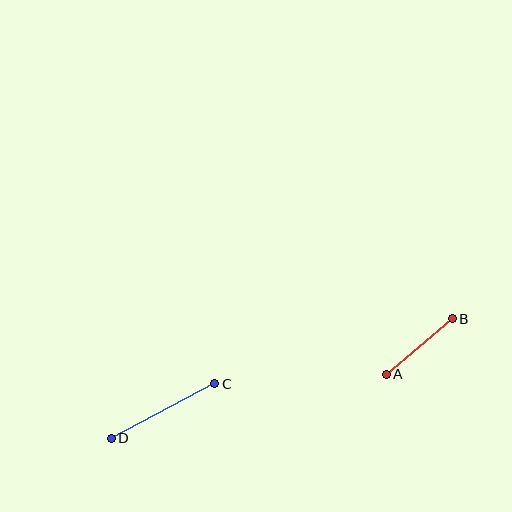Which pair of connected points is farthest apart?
Points C and D are farthest apart.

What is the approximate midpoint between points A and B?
The midpoint is at approximately (419, 346) pixels.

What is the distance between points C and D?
The distance is approximately 117 pixels.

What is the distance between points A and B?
The distance is approximately 87 pixels.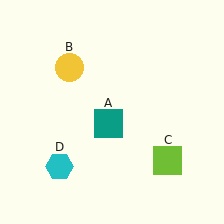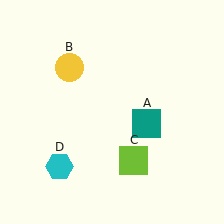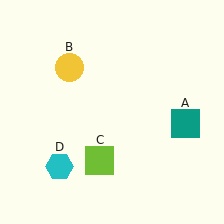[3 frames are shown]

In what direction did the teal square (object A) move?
The teal square (object A) moved right.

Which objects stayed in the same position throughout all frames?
Yellow circle (object B) and cyan hexagon (object D) remained stationary.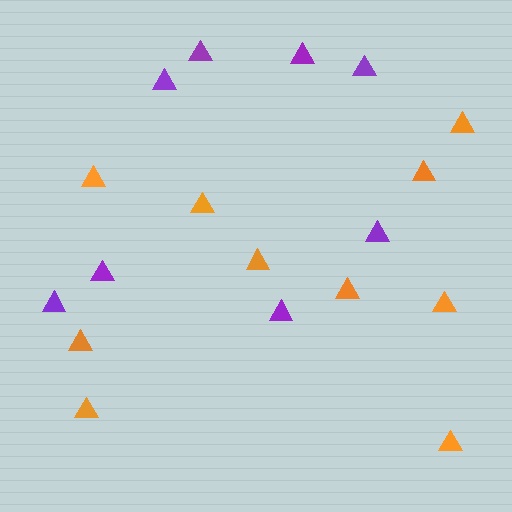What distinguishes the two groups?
There are 2 groups: one group of orange triangles (10) and one group of purple triangles (8).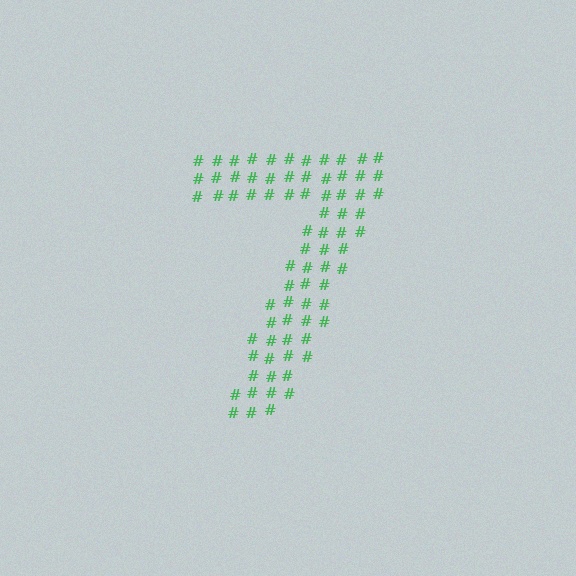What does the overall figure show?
The overall figure shows the digit 7.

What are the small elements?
The small elements are hash symbols.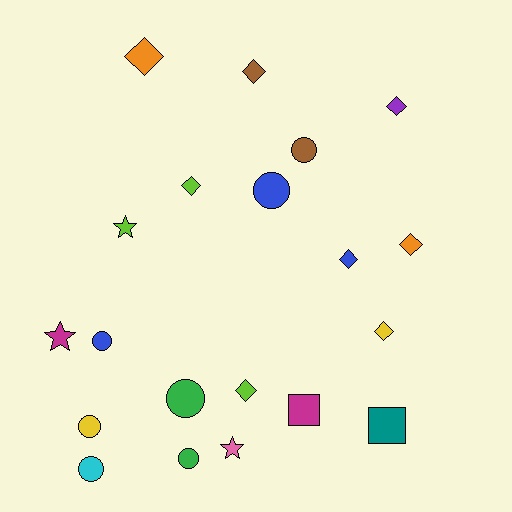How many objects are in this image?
There are 20 objects.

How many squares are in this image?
There are 2 squares.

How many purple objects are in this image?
There is 1 purple object.